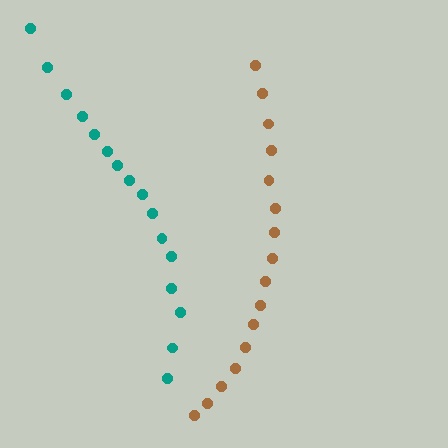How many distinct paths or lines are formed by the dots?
There are 2 distinct paths.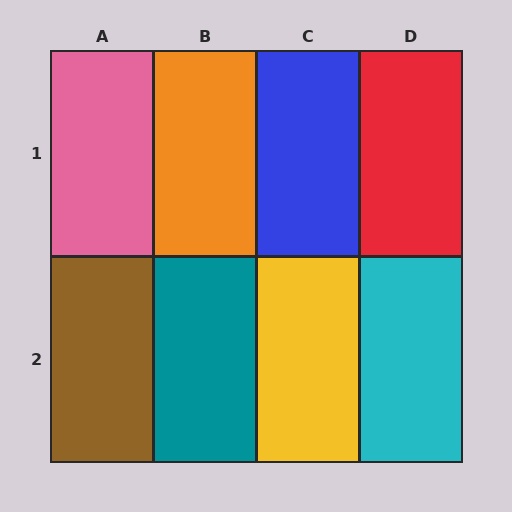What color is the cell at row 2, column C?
Yellow.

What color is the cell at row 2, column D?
Cyan.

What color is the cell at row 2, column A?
Brown.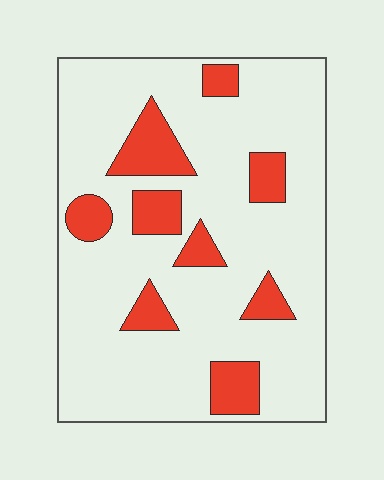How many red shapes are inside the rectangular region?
9.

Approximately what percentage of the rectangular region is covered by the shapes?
Approximately 20%.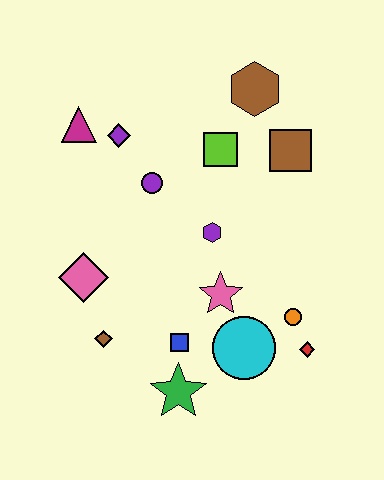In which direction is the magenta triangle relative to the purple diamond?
The magenta triangle is to the left of the purple diamond.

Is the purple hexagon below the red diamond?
No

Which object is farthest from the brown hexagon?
The green star is farthest from the brown hexagon.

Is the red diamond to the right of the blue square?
Yes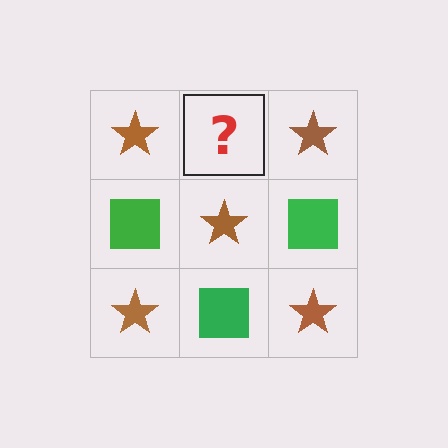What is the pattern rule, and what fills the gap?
The rule is that it alternates brown star and green square in a checkerboard pattern. The gap should be filled with a green square.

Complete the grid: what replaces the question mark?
The question mark should be replaced with a green square.